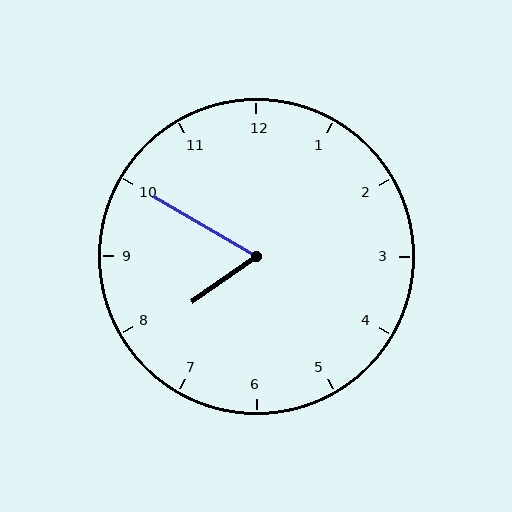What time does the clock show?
7:50.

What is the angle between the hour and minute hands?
Approximately 65 degrees.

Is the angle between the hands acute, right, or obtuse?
It is acute.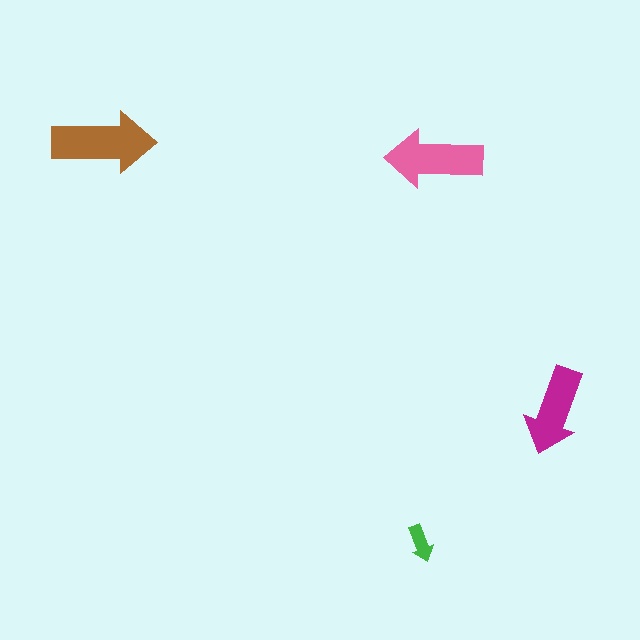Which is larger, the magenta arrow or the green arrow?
The magenta one.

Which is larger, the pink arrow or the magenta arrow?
The pink one.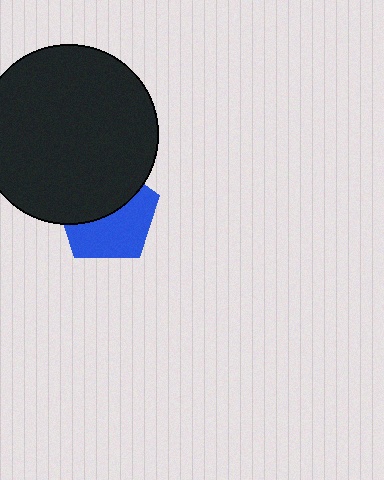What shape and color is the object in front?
The object in front is a black circle.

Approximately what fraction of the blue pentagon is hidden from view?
Roughly 48% of the blue pentagon is hidden behind the black circle.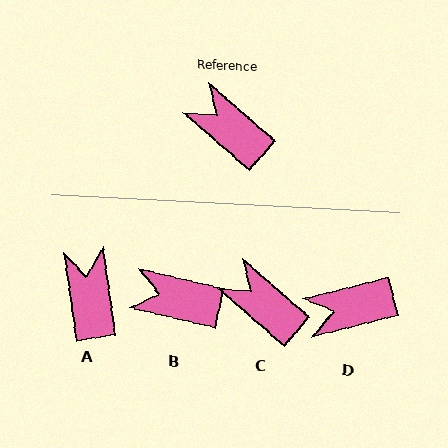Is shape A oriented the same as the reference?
No, it is off by about 40 degrees.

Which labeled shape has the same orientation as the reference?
C.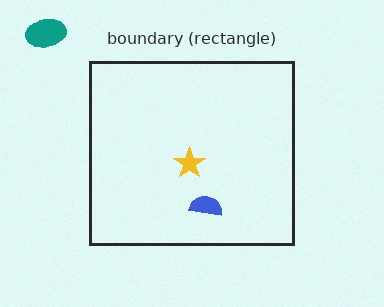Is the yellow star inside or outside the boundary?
Inside.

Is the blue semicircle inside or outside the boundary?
Inside.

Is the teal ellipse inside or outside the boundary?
Outside.